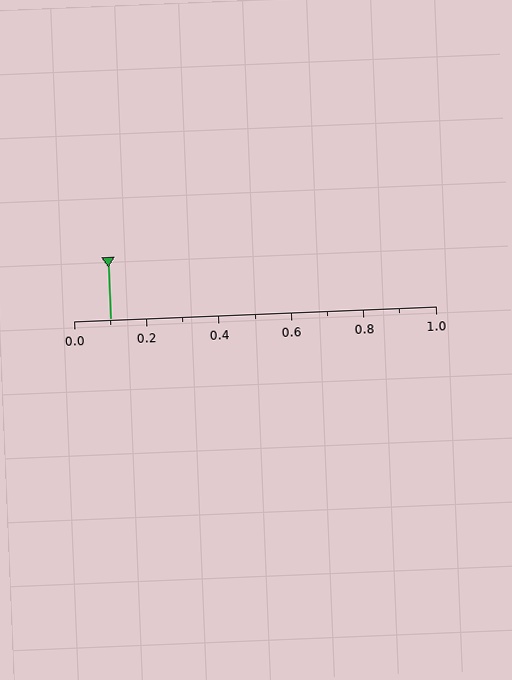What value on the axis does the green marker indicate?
The marker indicates approximately 0.1.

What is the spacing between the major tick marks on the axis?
The major ticks are spaced 0.2 apart.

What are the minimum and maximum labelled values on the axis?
The axis runs from 0.0 to 1.0.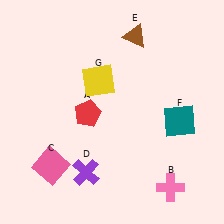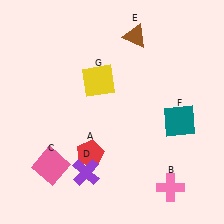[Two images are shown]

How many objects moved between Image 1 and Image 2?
1 object moved between the two images.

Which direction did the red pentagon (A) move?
The red pentagon (A) moved down.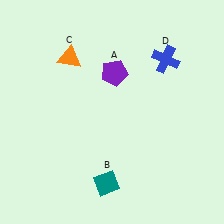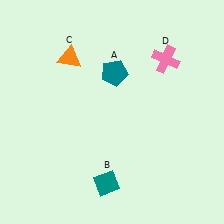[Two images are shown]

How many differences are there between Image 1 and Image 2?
There are 2 differences between the two images.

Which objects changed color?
A changed from purple to teal. D changed from blue to pink.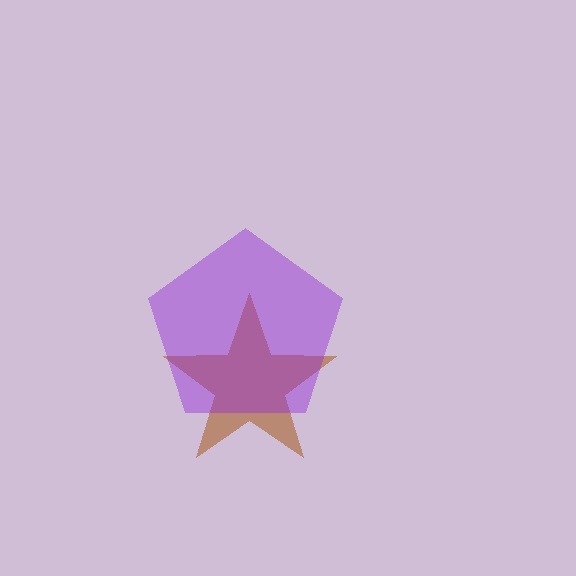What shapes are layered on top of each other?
The layered shapes are: a brown star, a purple pentagon.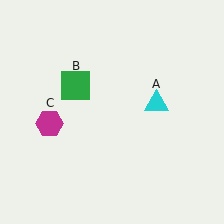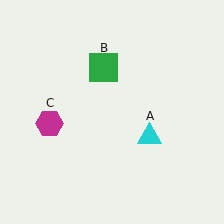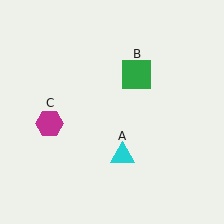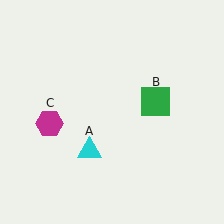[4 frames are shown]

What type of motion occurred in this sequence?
The cyan triangle (object A), green square (object B) rotated clockwise around the center of the scene.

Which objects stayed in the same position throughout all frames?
Magenta hexagon (object C) remained stationary.